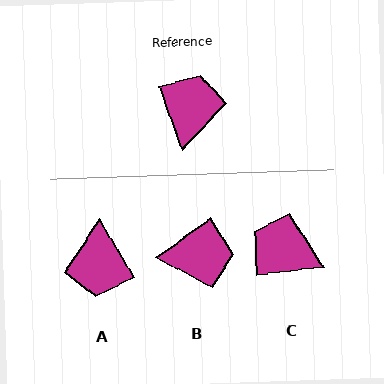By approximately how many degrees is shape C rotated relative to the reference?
Approximately 76 degrees counter-clockwise.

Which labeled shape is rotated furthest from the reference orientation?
A, about 169 degrees away.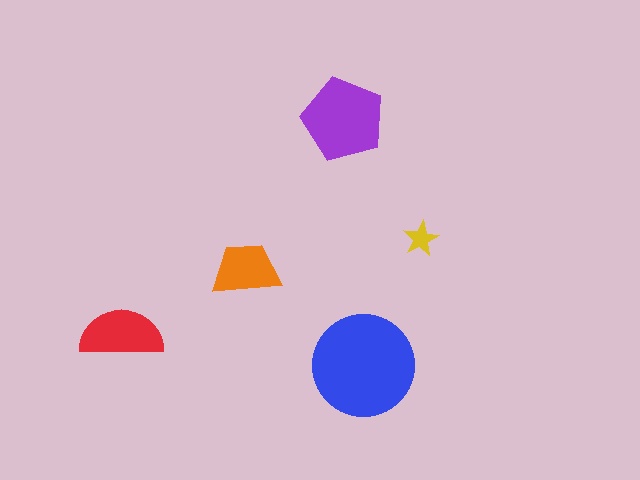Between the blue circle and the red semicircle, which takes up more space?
The blue circle.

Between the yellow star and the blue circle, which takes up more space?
The blue circle.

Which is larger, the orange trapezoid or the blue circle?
The blue circle.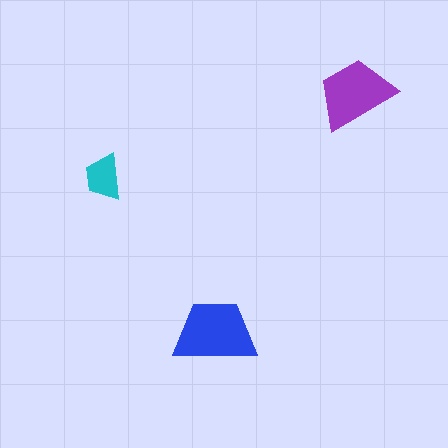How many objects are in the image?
There are 3 objects in the image.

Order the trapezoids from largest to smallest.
the blue one, the purple one, the cyan one.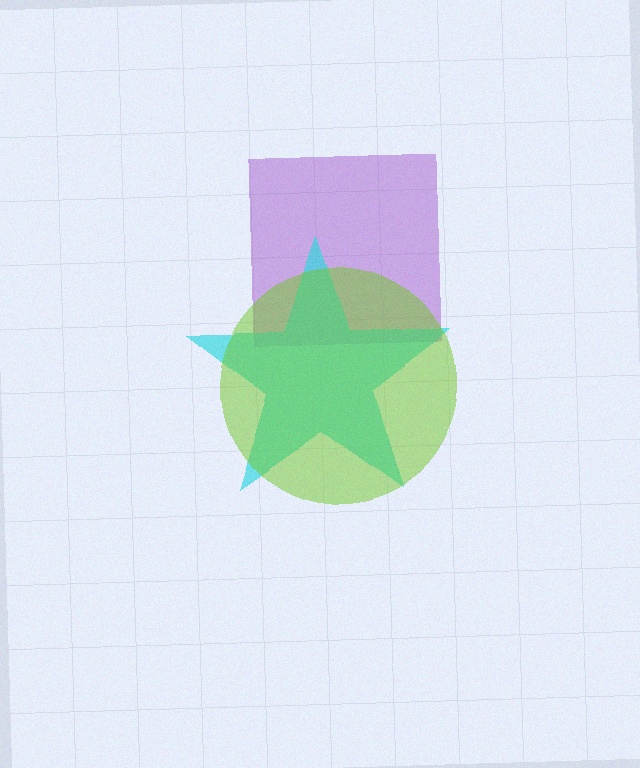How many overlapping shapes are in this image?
There are 3 overlapping shapes in the image.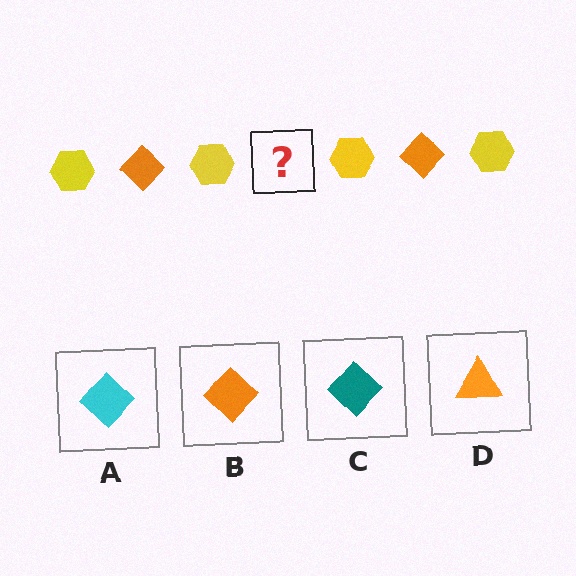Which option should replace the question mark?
Option B.